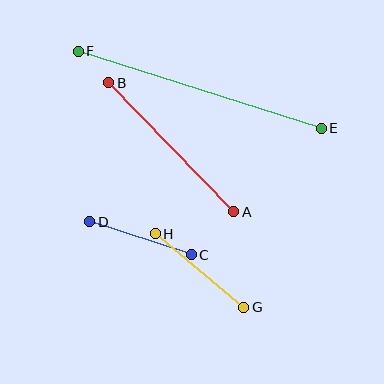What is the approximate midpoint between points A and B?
The midpoint is at approximately (171, 147) pixels.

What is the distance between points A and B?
The distance is approximately 180 pixels.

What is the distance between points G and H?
The distance is approximately 115 pixels.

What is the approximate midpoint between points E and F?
The midpoint is at approximately (200, 90) pixels.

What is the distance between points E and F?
The distance is approximately 255 pixels.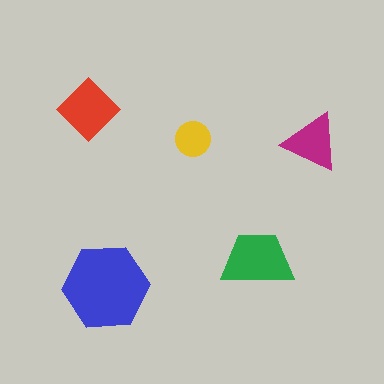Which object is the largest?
The blue hexagon.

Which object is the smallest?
The yellow circle.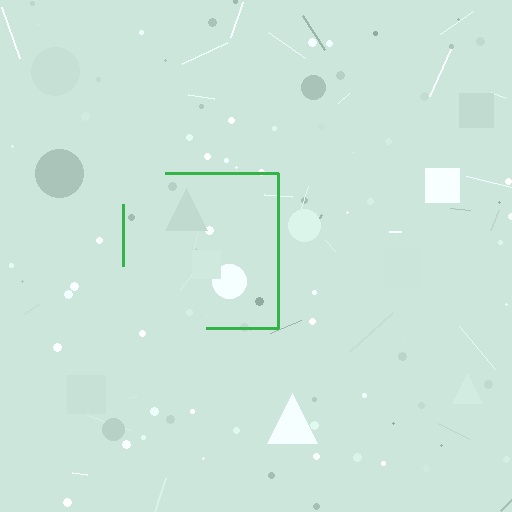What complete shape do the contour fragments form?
The contour fragments form a square.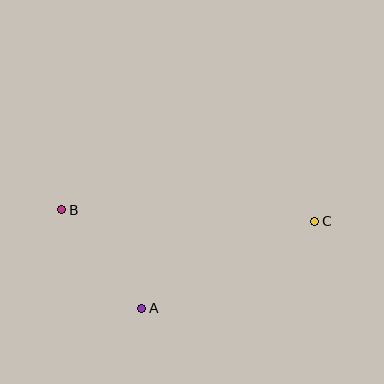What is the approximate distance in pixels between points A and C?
The distance between A and C is approximately 193 pixels.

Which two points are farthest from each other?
Points B and C are farthest from each other.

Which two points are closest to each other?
Points A and B are closest to each other.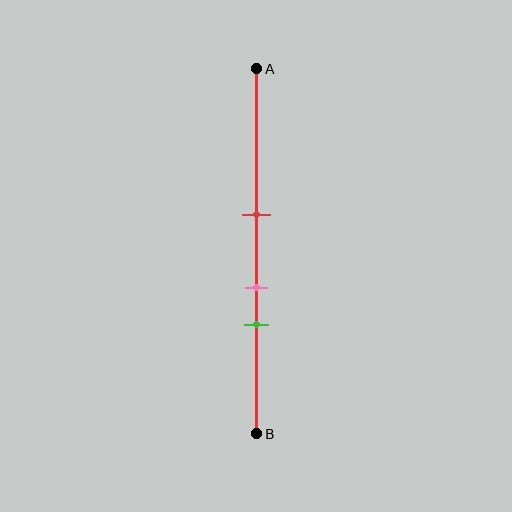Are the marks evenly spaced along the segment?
Yes, the marks are approximately evenly spaced.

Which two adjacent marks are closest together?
The pink and green marks are the closest adjacent pair.